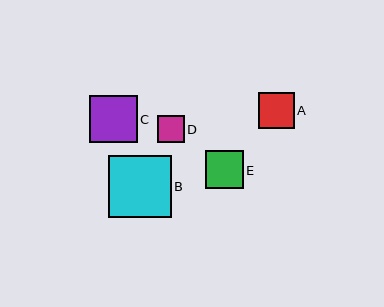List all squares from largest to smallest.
From largest to smallest: B, C, E, A, D.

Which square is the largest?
Square B is the largest with a size of approximately 63 pixels.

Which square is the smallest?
Square D is the smallest with a size of approximately 27 pixels.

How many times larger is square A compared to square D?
Square A is approximately 1.3 times the size of square D.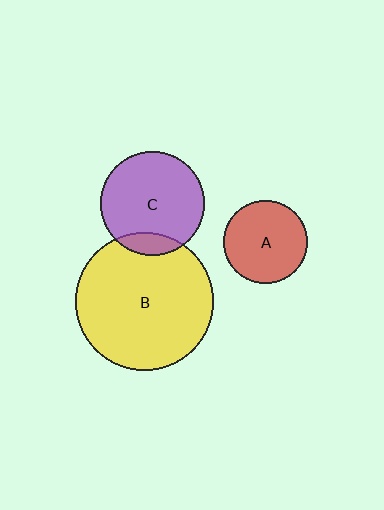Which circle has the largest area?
Circle B (yellow).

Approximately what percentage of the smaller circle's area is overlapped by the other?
Approximately 10%.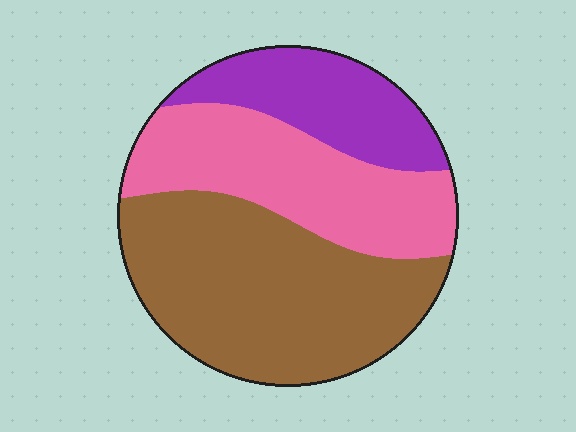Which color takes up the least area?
Purple, at roughly 20%.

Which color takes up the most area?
Brown, at roughly 45%.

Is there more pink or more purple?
Pink.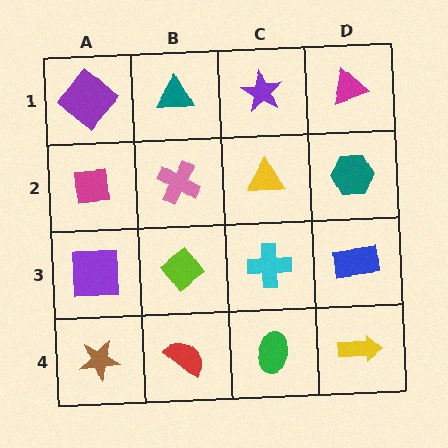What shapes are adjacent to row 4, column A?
A purple square (row 3, column A), a red semicircle (row 4, column B).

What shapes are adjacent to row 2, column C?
A purple star (row 1, column C), a cyan cross (row 3, column C), a pink cross (row 2, column B), a teal hexagon (row 2, column D).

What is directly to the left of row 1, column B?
A purple diamond.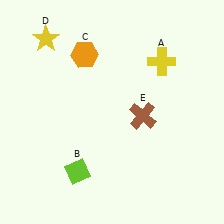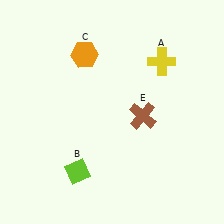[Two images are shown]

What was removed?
The yellow star (D) was removed in Image 2.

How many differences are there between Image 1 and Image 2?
There is 1 difference between the two images.